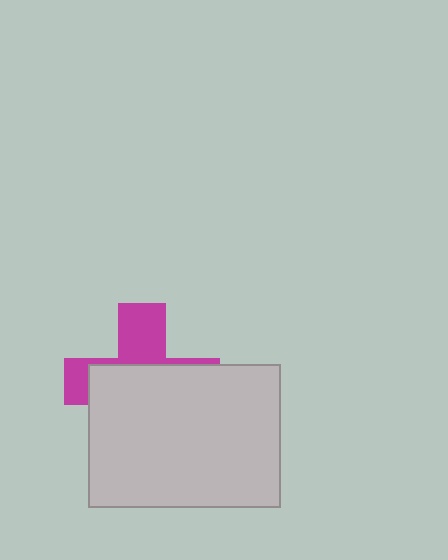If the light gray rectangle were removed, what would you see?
You would see the complete magenta cross.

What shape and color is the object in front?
The object in front is a light gray rectangle.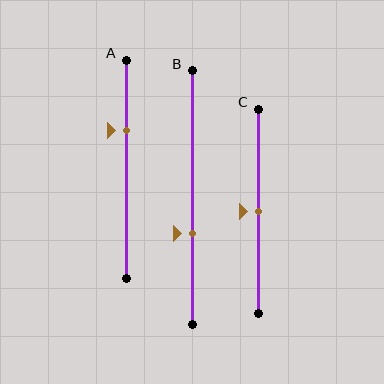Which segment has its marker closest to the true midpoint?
Segment C has its marker closest to the true midpoint.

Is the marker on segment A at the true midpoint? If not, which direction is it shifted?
No, the marker on segment A is shifted upward by about 18% of the segment length.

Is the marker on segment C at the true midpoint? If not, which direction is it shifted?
Yes, the marker on segment C is at the true midpoint.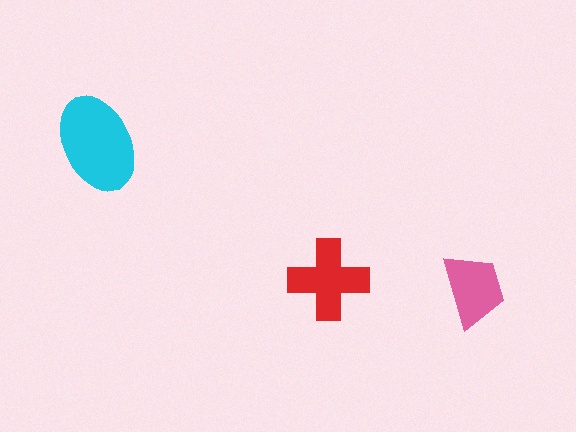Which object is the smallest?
The pink trapezoid.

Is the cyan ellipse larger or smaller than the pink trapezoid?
Larger.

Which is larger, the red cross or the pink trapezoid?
The red cross.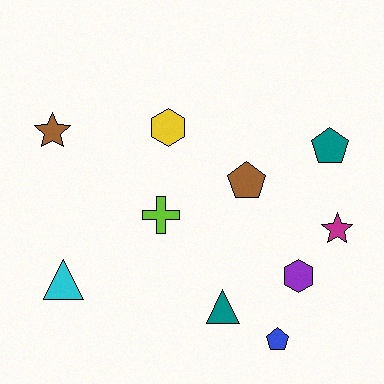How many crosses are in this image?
There is 1 cross.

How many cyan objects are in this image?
There is 1 cyan object.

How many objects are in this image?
There are 10 objects.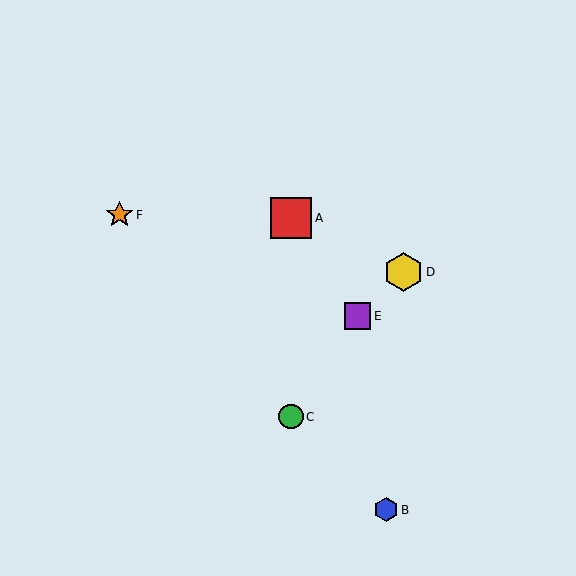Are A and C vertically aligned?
Yes, both are at x≈291.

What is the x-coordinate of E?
Object E is at x≈357.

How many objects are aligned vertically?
2 objects (A, C) are aligned vertically.